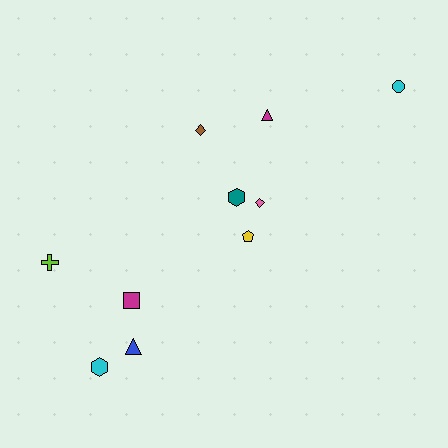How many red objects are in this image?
There are no red objects.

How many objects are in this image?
There are 10 objects.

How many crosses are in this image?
There is 1 cross.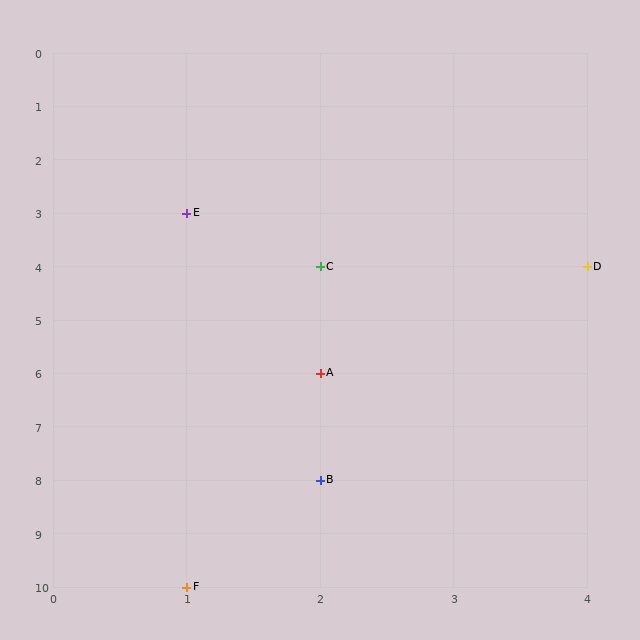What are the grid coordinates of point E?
Point E is at grid coordinates (1, 3).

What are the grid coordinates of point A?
Point A is at grid coordinates (2, 6).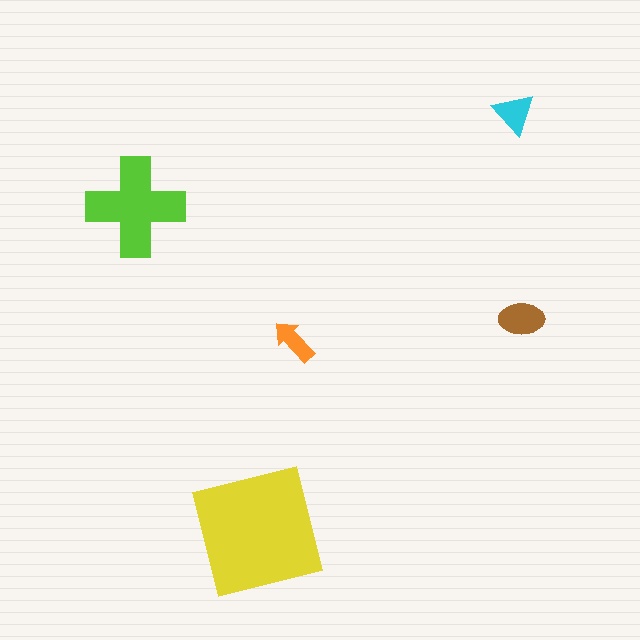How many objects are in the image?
There are 5 objects in the image.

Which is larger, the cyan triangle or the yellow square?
The yellow square.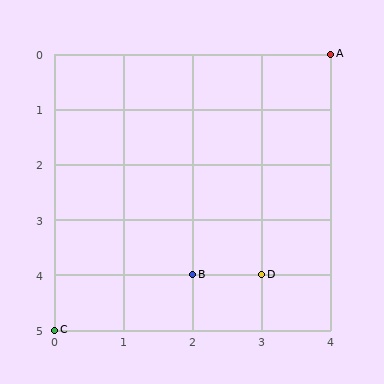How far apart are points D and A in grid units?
Points D and A are 1 column and 4 rows apart (about 4.1 grid units diagonally).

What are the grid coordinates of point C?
Point C is at grid coordinates (0, 5).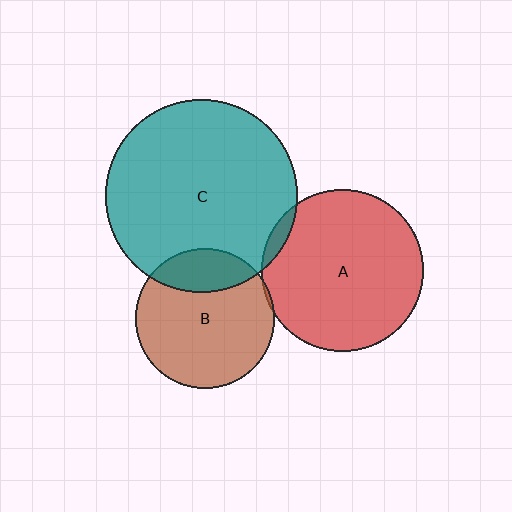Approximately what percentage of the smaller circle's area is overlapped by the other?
Approximately 5%.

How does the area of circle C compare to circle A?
Approximately 1.4 times.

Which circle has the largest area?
Circle C (teal).